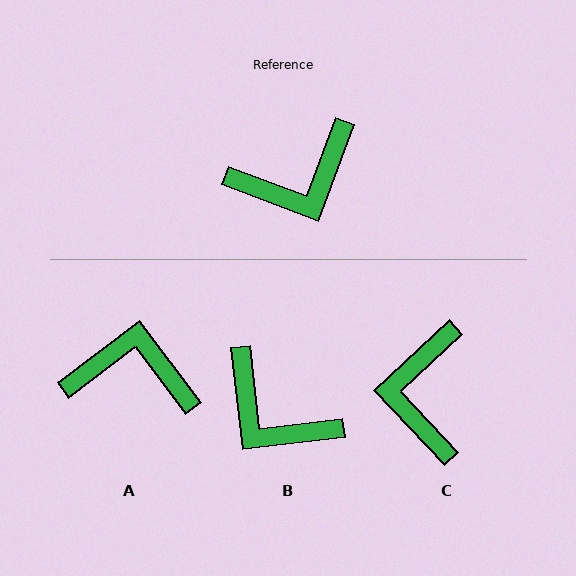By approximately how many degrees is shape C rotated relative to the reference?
Approximately 116 degrees clockwise.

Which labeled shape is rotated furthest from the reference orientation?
A, about 147 degrees away.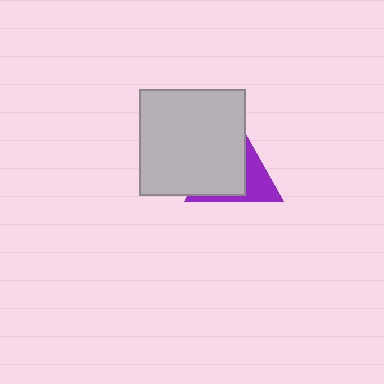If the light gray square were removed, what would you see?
You would see the complete purple triangle.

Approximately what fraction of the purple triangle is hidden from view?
Roughly 62% of the purple triangle is hidden behind the light gray square.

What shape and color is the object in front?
The object in front is a light gray square.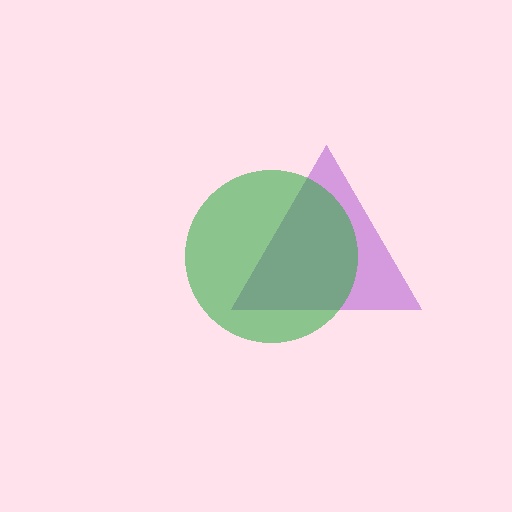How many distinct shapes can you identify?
There are 2 distinct shapes: a purple triangle, a green circle.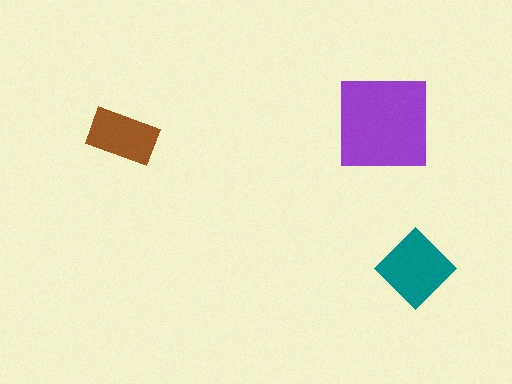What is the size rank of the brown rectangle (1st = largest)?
3rd.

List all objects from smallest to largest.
The brown rectangle, the teal diamond, the purple square.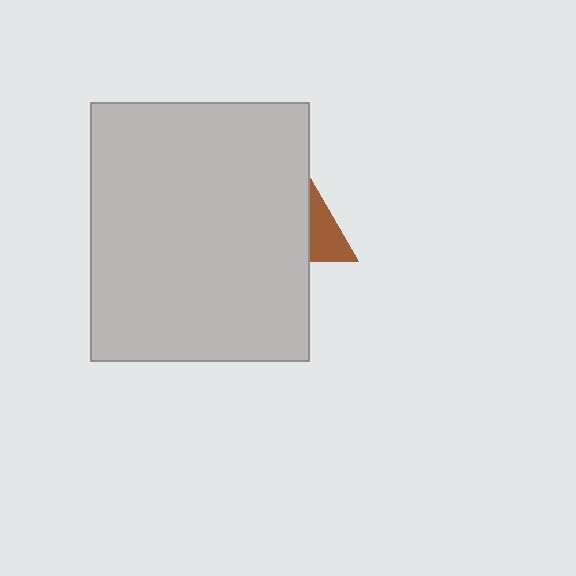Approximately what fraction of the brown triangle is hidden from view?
Roughly 70% of the brown triangle is hidden behind the light gray rectangle.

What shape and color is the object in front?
The object in front is a light gray rectangle.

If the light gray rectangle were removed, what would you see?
You would see the complete brown triangle.